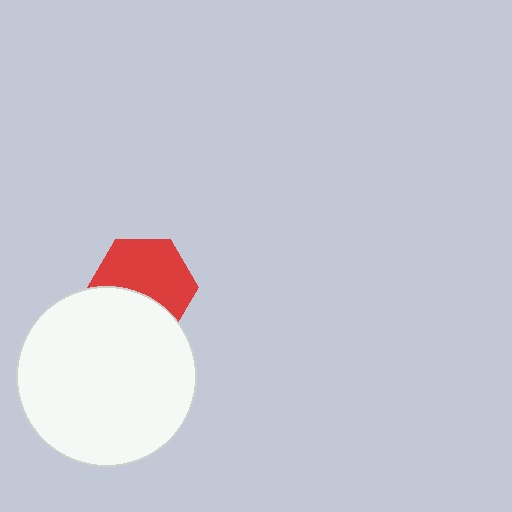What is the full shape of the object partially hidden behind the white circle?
The partially hidden object is a red hexagon.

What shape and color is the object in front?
The object in front is a white circle.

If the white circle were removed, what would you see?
You would see the complete red hexagon.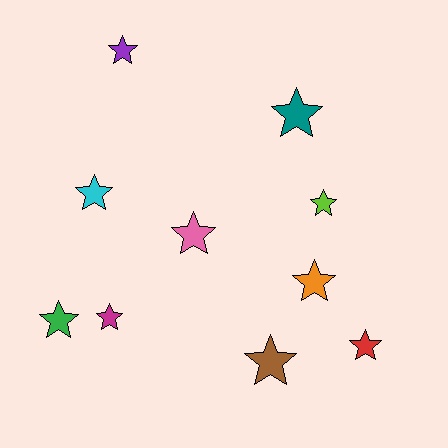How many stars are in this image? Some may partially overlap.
There are 10 stars.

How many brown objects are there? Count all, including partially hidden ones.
There is 1 brown object.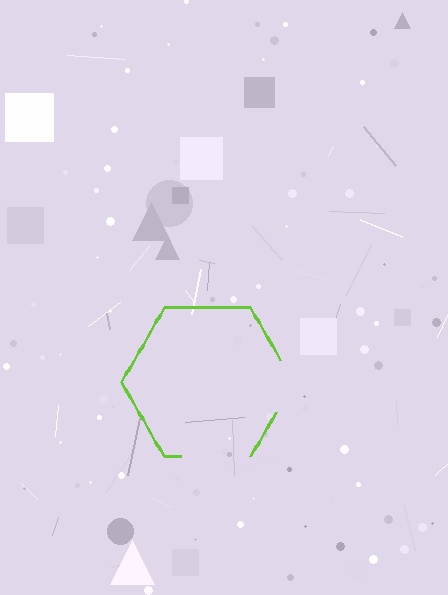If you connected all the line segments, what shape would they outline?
They would outline a hexagon.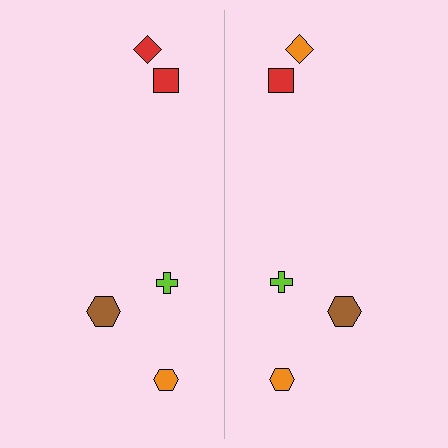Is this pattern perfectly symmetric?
No, the pattern is not perfectly symmetric. The orange diamond on the right side breaks the symmetry — its mirror counterpart is red.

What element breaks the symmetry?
The orange diamond on the right side breaks the symmetry — its mirror counterpart is red.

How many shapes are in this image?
There are 10 shapes in this image.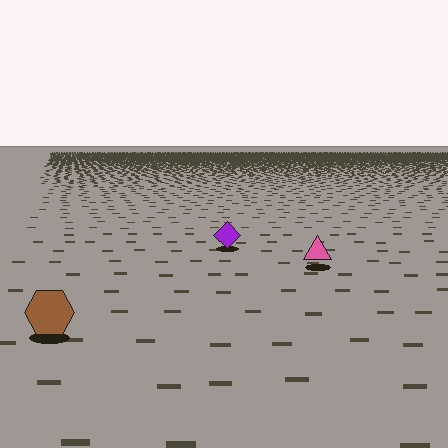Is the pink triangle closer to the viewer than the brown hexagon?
No. The brown hexagon is closer — you can tell from the texture gradient: the ground texture is coarser near it.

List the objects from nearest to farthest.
From nearest to farthest: the brown hexagon, the pink triangle, the purple diamond.